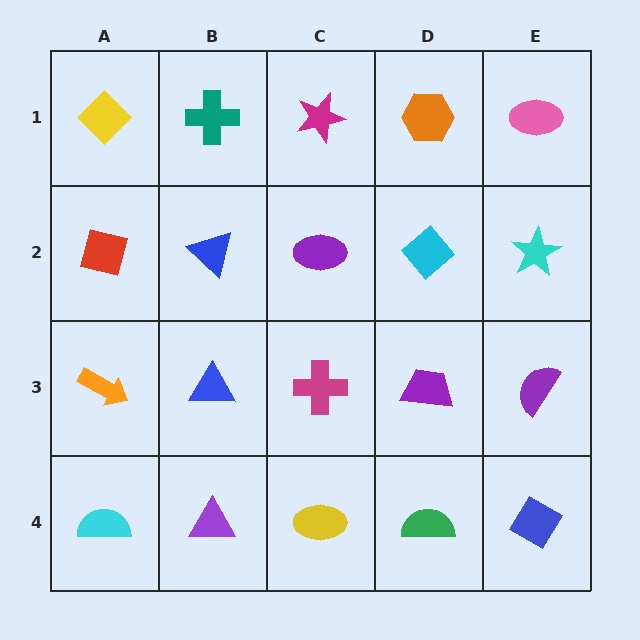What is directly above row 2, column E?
A pink ellipse.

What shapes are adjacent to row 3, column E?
A cyan star (row 2, column E), a blue diamond (row 4, column E), a purple trapezoid (row 3, column D).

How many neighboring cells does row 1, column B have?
3.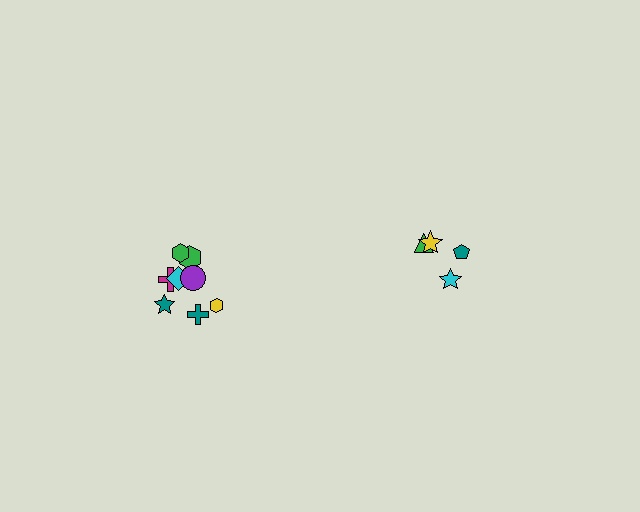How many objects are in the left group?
There are 8 objects.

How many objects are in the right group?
There are 4 objects.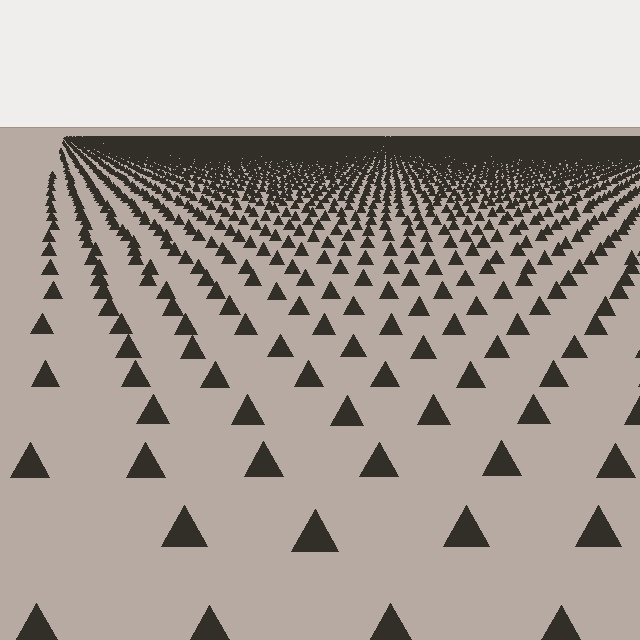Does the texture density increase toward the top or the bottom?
Density increases toward the top.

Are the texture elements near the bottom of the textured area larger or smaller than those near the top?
Larger. Near the bottom, elements are closer to the viewer and appear at a bigger on-screen size.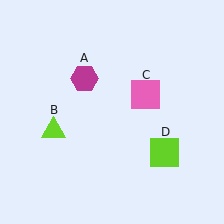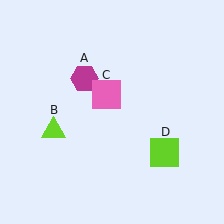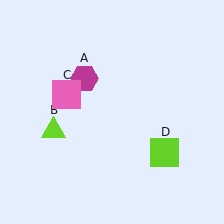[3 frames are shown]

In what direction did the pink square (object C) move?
The pink square (object C) moved left.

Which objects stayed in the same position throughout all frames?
Magenta hexagon (object A) and lime triangle (object B) and lime square (object D) remained stationary.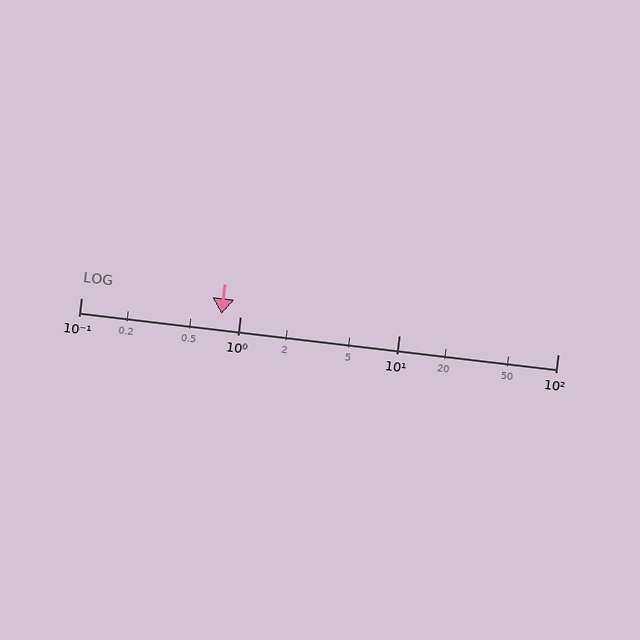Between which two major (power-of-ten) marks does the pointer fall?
The pointer is between 0.1 and 1.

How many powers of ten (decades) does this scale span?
The scale spans 3 decades, from 0.1 to 100.